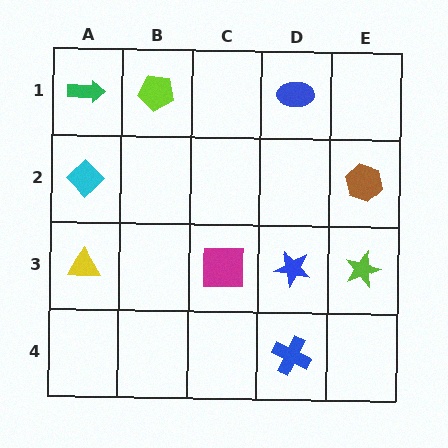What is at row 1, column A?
A green arrow.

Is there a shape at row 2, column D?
No, that cell is empty.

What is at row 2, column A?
A cyan diamond.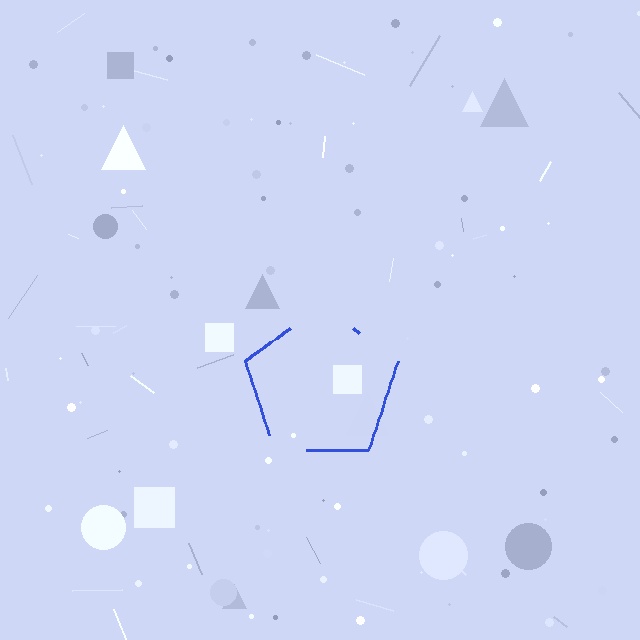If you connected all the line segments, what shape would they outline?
They would outline a pentagon.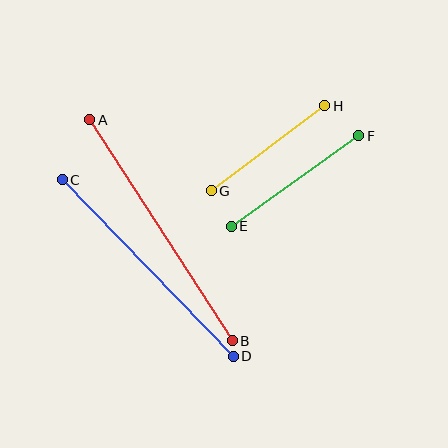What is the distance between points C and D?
The distance is approximately 246 pixels.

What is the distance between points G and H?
The distance is approximately 142 pixels.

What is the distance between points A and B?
The distance is approximately 263 pixels.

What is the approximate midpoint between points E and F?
The midpoint is at approximately (295, 181) pixels.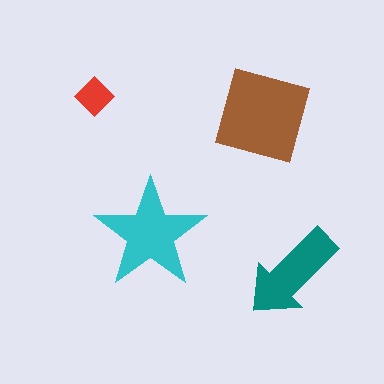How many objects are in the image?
There are 4 objects in the image.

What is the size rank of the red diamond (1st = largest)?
4th.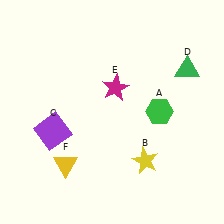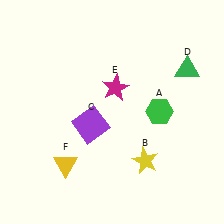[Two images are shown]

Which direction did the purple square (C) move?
The purple square (C) moved right.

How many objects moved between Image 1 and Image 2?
1 object moved between the two images.